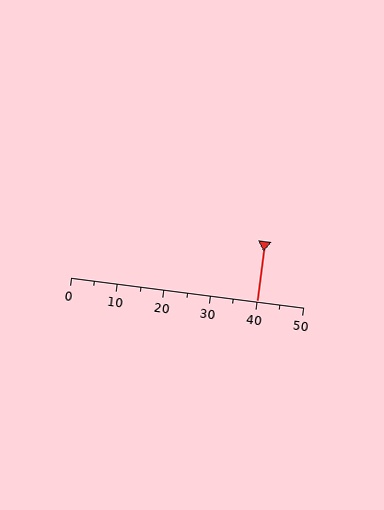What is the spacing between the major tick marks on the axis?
The major ticks are spaced 10 apart.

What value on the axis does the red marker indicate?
The marker indicates approximately 40.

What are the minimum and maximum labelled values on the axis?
The axis runs from 0 to 50.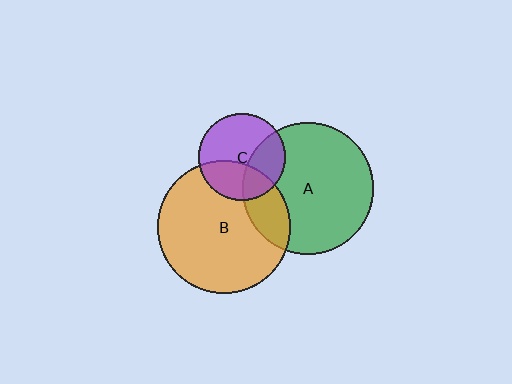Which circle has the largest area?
Circle B (orange).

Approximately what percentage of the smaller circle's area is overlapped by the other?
Approximately 20%.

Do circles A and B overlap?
Yes.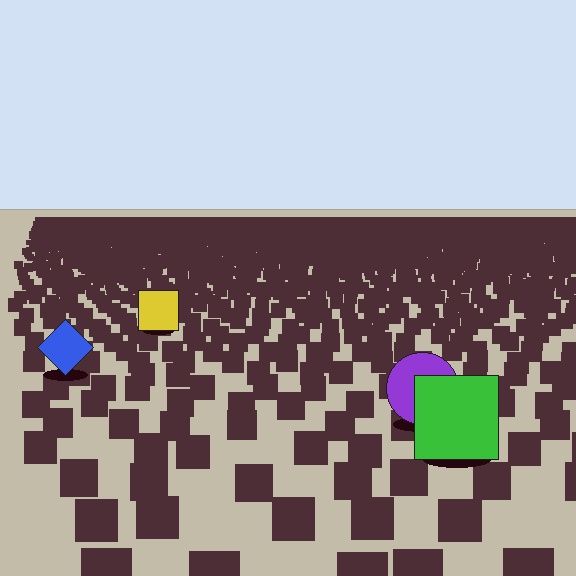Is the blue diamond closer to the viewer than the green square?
No. The green square is closer — you can tell from the texture gradient: the ground texture is coarser near it.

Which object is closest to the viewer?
The green square is closest. The texture marks near it are larger and more spread out.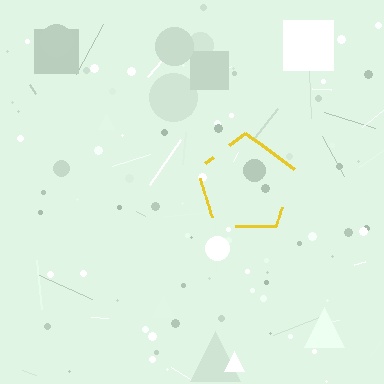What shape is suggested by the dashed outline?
The dashed outline suggests a pentagon.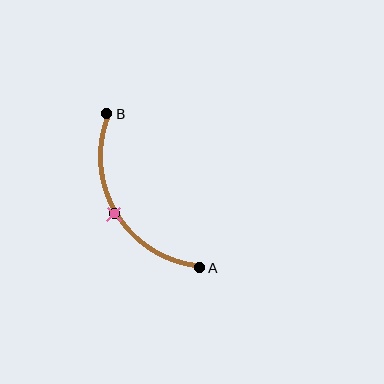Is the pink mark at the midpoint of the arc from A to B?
Yes. The pink mark lies on the arc at equal arc-length from both A and B — it is the arc midpoint.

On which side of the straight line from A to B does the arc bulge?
The arc bulges to the left of the straight line connecting A and B.